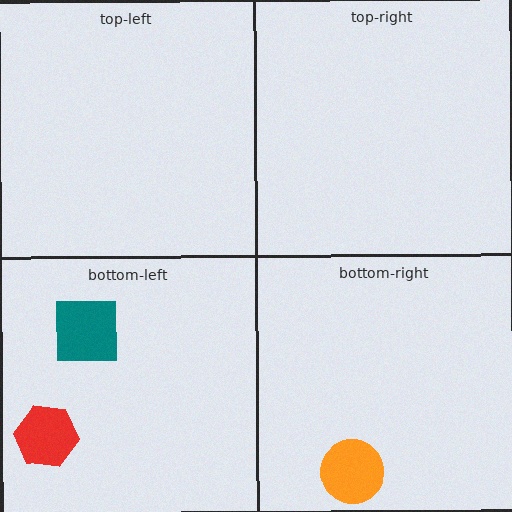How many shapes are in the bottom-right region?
1.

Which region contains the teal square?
The bottom-left region.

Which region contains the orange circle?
The bottom-right region.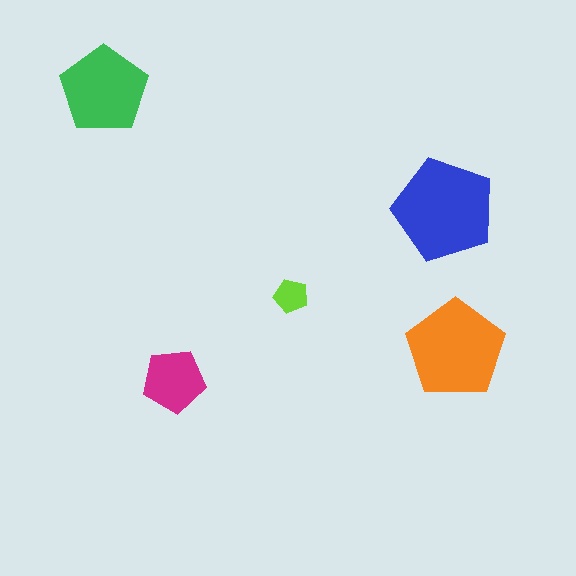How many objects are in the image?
There are 5 objects in the image.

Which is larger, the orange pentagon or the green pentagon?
The orange one.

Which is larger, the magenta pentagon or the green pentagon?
The green one.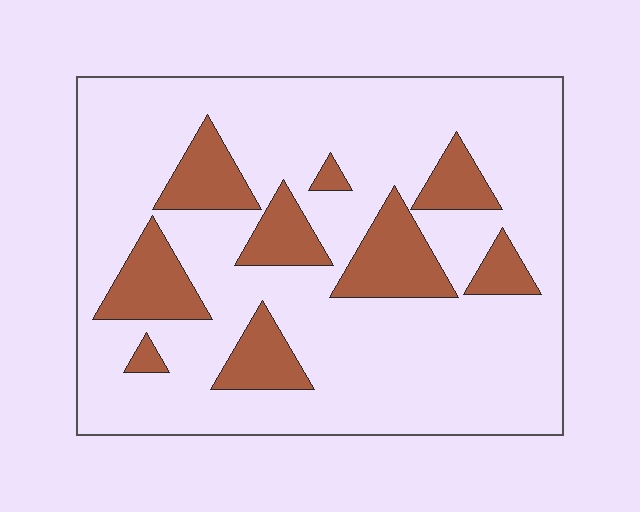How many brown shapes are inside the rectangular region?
9.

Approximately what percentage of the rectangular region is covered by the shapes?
Approximately 20%.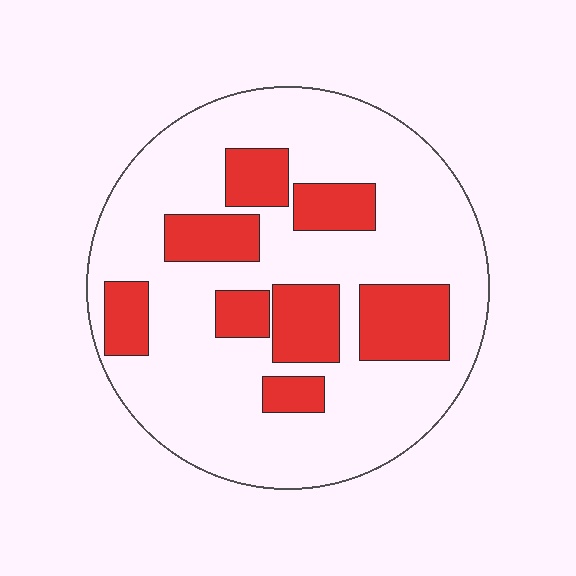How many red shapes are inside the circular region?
8.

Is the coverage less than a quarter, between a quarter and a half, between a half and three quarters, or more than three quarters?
Between a quarter and a half.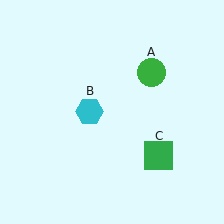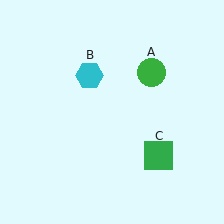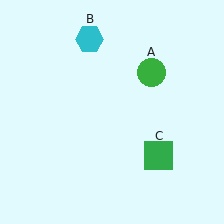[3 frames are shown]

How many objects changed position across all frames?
1 object changed position: cyan hexagon (object B).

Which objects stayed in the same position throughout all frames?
Green circle (object A) and green square (object C) remained stationary.